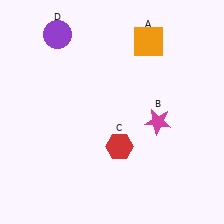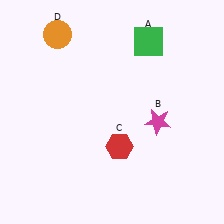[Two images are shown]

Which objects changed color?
A changed from orange to green. D changed from purple to orange.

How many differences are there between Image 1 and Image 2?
There are 2 differences between the two images.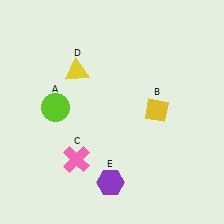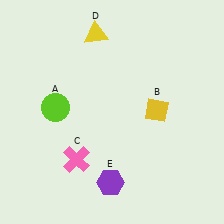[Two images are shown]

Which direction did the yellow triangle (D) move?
The yellow triangle (D) moved up.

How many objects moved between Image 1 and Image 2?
1 object moved between the two images.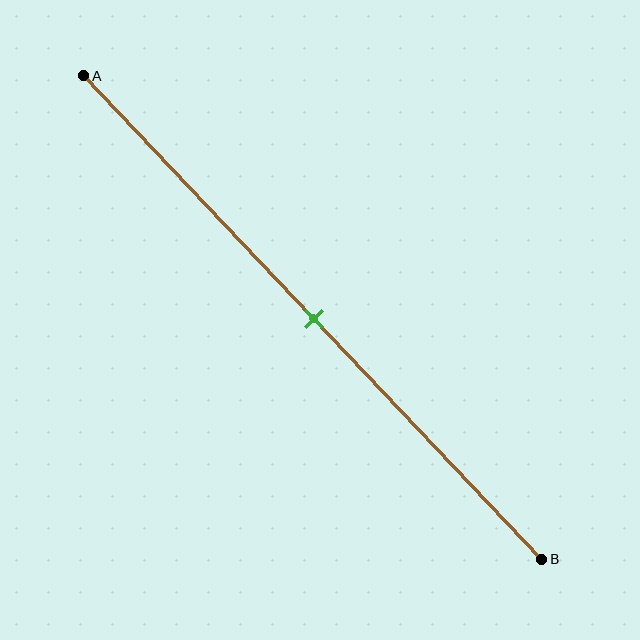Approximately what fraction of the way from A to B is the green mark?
The green mark is approximately 50% of the way from A to B.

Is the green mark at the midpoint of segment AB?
Yes, the mark is approximately at the midpoint.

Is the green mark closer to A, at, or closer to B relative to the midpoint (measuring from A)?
The green mark is approximately at the midpoint of segment AB.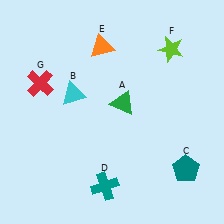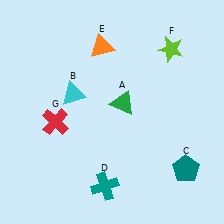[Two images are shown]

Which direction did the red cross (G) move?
The red cross (G) moved down.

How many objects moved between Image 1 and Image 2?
1 object moved between the two images.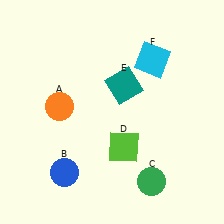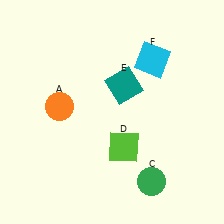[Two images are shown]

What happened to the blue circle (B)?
The blue circle (B) was removed in Image 2. It was in the bottom-left area of Image 1.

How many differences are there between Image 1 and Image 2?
There is 1 difference between the two images.